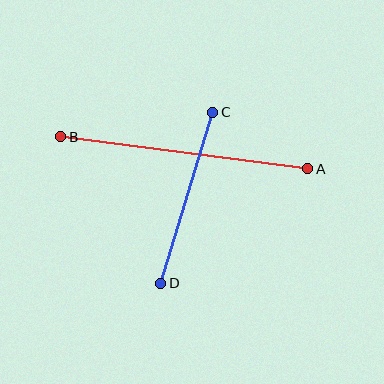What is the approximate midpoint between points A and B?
The midpoint is at approximately (184, 153) pixels.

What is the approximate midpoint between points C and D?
The midpoint is at approximately (187, 198) pixels.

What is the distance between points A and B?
The distance is approximately 249 pixels.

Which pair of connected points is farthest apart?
Points A and B are farthest apart.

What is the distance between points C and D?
The distance is approximately 179 pixels.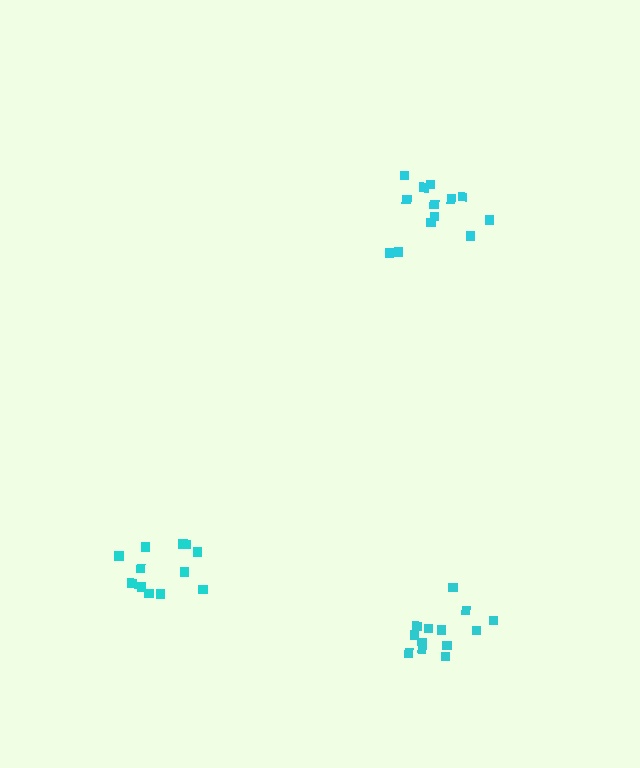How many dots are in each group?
Group 1: 13 dots, Group 2: 13 dots, Group 3: 12 dots (38 total).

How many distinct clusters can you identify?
There are 3 distinct clusters.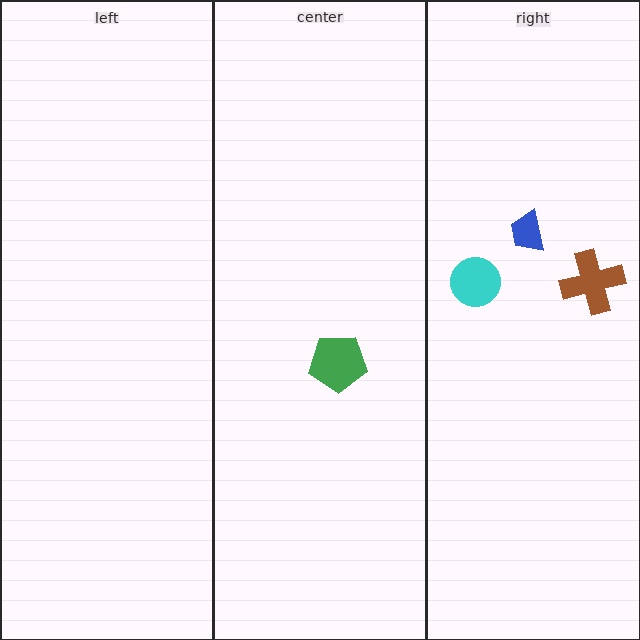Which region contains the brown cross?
The right region.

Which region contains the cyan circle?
The right region.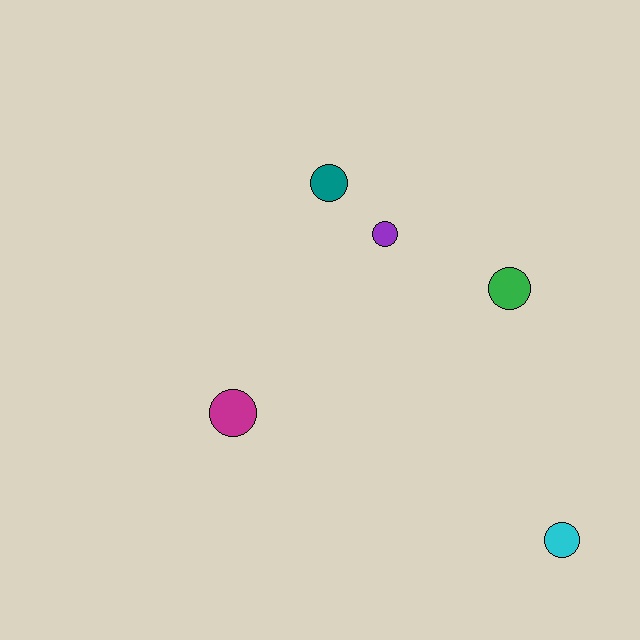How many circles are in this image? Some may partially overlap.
There are 5 circles.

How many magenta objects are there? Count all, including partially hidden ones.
There is 1 magenta object.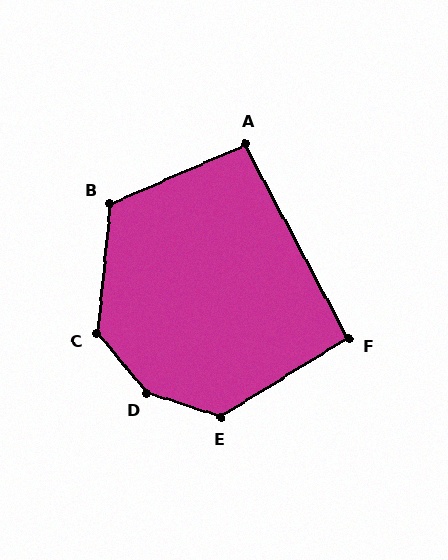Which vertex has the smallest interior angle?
F, at approximately 94 degrees.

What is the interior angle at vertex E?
Approximately 130 degrees (obtuse).